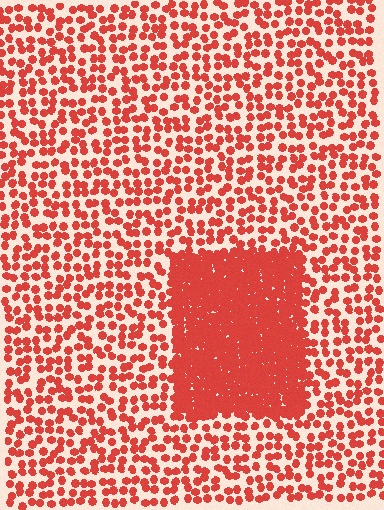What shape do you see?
I see a rectangle.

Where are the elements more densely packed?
The elements are more densely packed inside the rectangle boundary.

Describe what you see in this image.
The image contains small red elements arranged at two different densities. A rectangle-shaped region is visible where the elements are more densely packed than the surrounding area.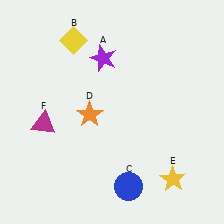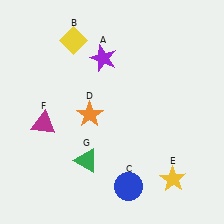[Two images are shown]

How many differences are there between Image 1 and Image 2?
There is 1 difference between the two images.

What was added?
A green triangle (G) was added in Image 2.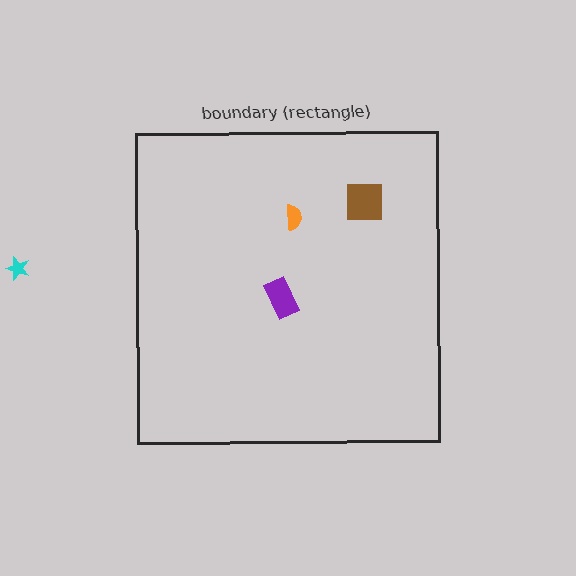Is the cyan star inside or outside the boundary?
Outside.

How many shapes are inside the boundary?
3 inside, 1 outside.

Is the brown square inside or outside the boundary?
Inside.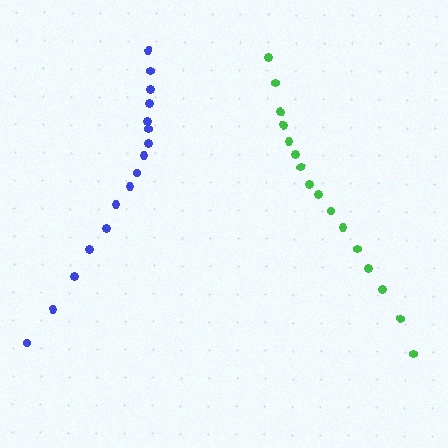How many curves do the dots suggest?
There are 2 distinct paths.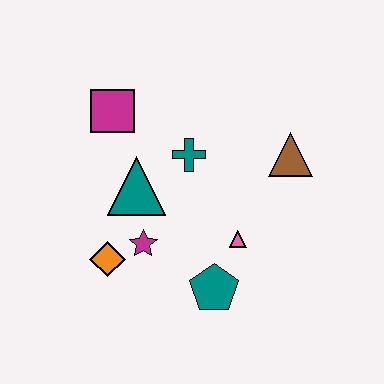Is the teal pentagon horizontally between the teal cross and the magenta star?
No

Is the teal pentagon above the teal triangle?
No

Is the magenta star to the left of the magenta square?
No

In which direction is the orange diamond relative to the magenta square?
The orange diamond is below the magenta square.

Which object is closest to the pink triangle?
The teal pentagon is closest to the pink triangle.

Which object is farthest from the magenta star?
The brown triangle is farthest from the magenta star.